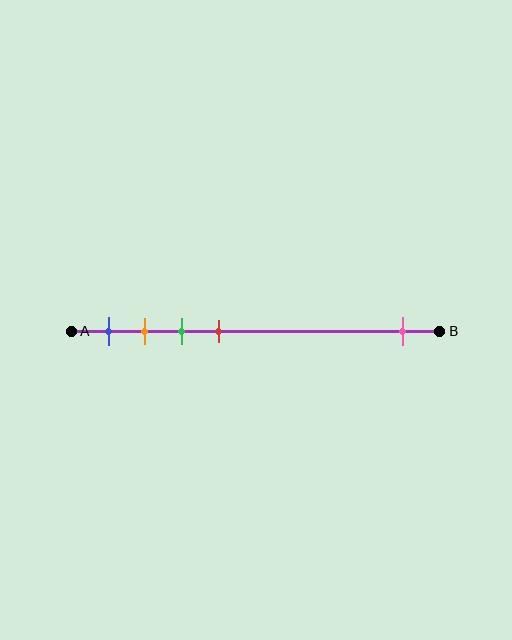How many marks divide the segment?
There are 5 marks dividing the segment.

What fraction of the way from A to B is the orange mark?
The orange mark is approximately 20% (0.2) of the way from A to B.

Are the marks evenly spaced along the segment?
No, the marks are not evenly spaced.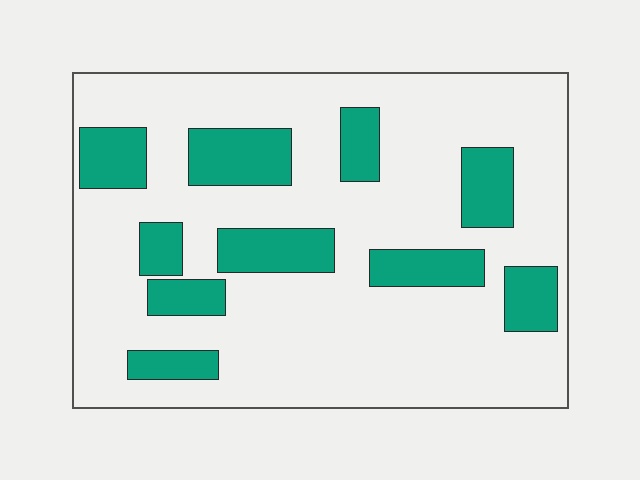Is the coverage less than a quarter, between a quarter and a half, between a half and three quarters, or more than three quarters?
Less than a quarter.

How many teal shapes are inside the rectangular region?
10.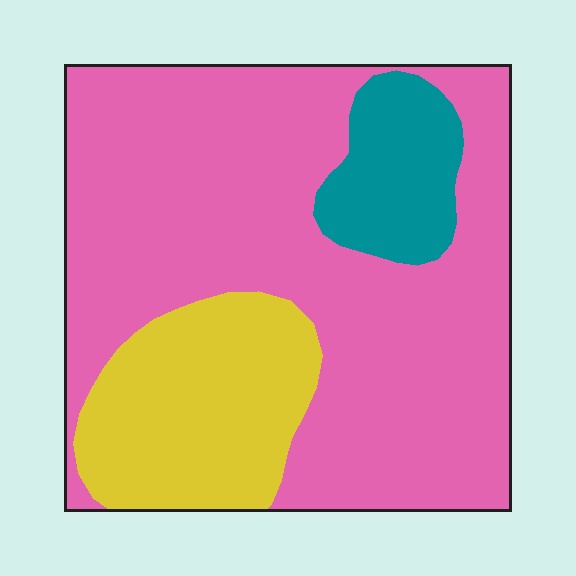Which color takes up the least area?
Teal, at roughly 10%.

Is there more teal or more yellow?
Yellow.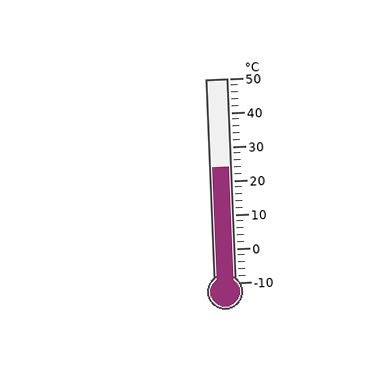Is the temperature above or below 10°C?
The temperature is above 10°C.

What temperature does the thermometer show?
The thermometer shows approximately 24°C.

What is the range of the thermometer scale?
The thermometer scale ranges from -10°C to 50°C.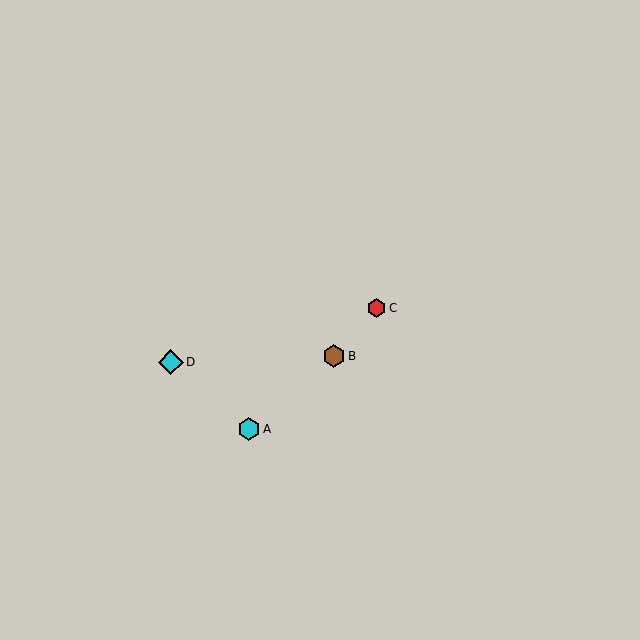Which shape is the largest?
The cyan diamond (labeled D) is the largest.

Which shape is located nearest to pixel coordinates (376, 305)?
The red hexagon (labeled C) at (377, 308) is nearest to that location.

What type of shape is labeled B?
Shape B is a brown hexagon.